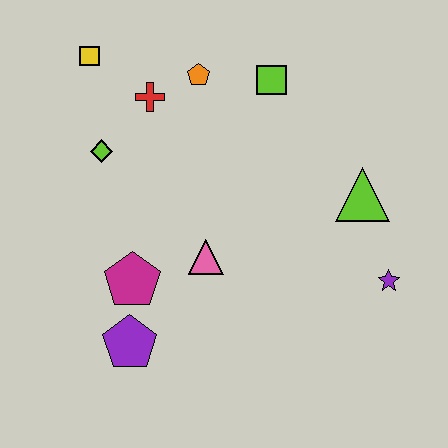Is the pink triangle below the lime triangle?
Yes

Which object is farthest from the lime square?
The purple pentagon is farthest from the lime square.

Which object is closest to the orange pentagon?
The red cross is closest to the orange pentagon.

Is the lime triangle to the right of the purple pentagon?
Yes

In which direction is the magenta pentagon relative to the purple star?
The magenta pentagon is to the left of the purple star.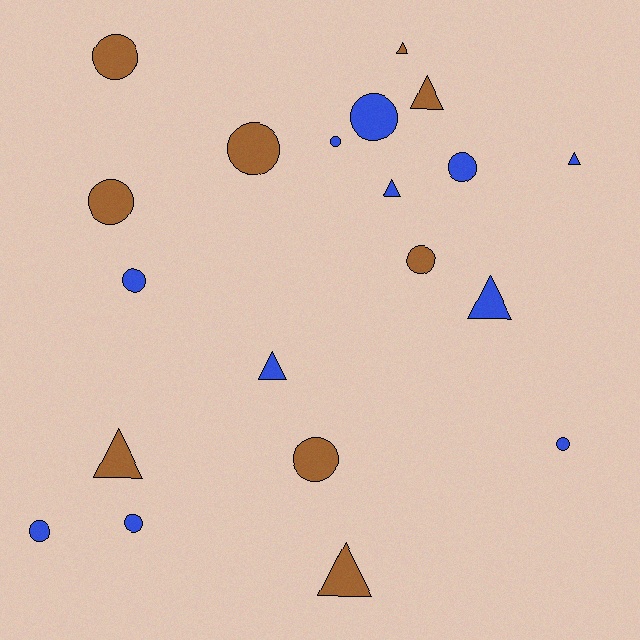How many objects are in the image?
There are 20 objects.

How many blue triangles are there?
There are 4 blue triangles.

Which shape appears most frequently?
Circle, with 12 objects.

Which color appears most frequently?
Blue, with 11 objects.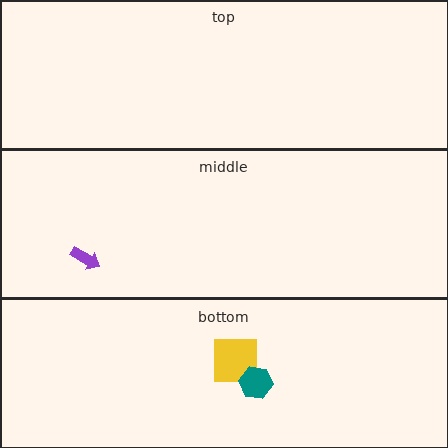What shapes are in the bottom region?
The yellow square, the teal hexagon.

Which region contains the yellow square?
The bottom region.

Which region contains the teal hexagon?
The bottom region.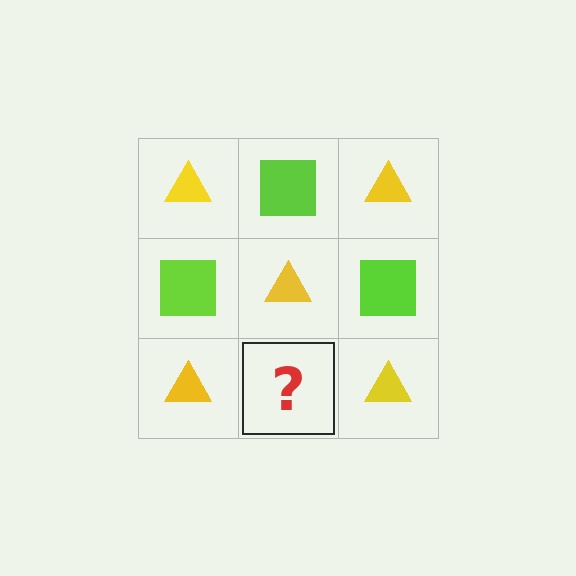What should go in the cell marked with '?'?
The missing cell should contain a lime square.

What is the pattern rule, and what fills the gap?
The rule is that it alternates yellow triangle and lime square in a checkerboard pattern. The gap should be filled with a lime square.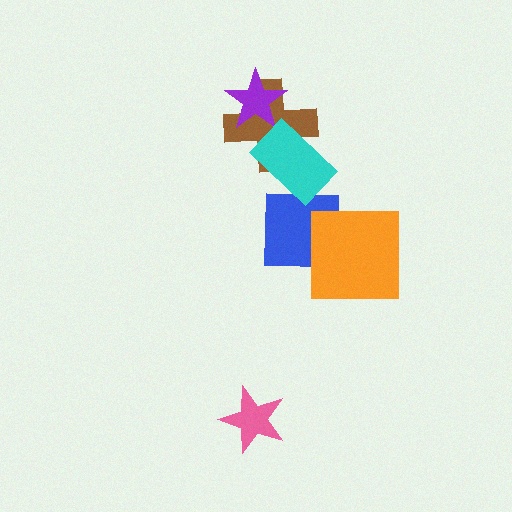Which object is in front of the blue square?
The orange square is in front of the blue square.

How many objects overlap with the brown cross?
2 objects overlap with the brown cross.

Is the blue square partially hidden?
Yes, it is partially covered by another shape.